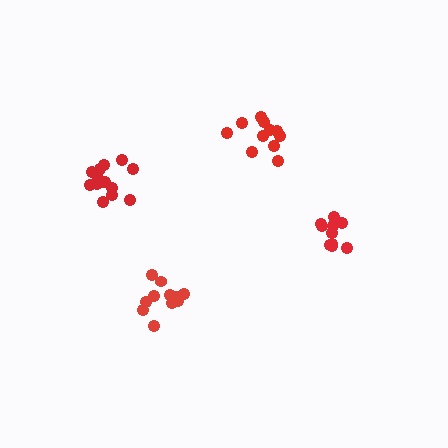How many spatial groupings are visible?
There are 4 spatial groupings.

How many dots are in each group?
Group 1: 11 dots, Group 2: 14 dots, Group 3: 10 dots, Group 4: 11 dots (46 total).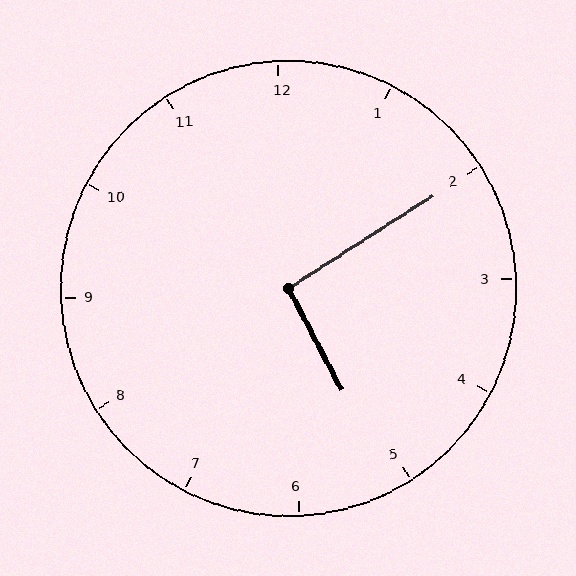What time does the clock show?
5:10.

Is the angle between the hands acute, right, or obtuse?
It is right.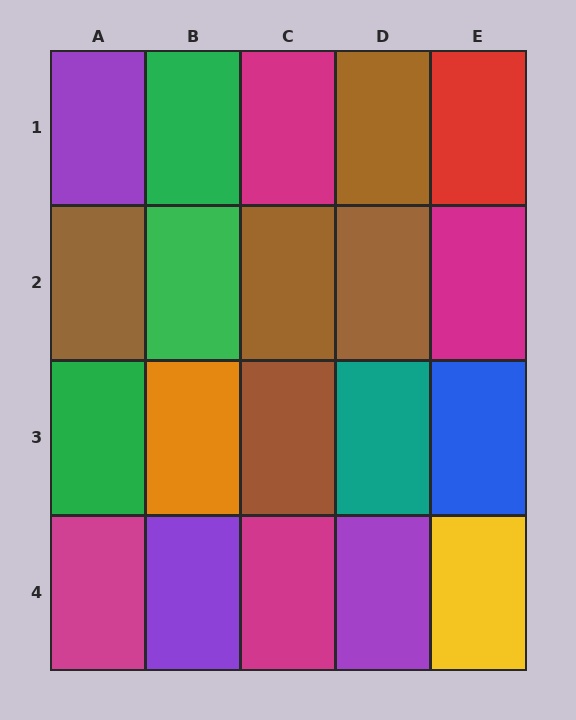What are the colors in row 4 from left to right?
Magenta, purple, magenta, purple, yellow.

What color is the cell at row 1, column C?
Magenta.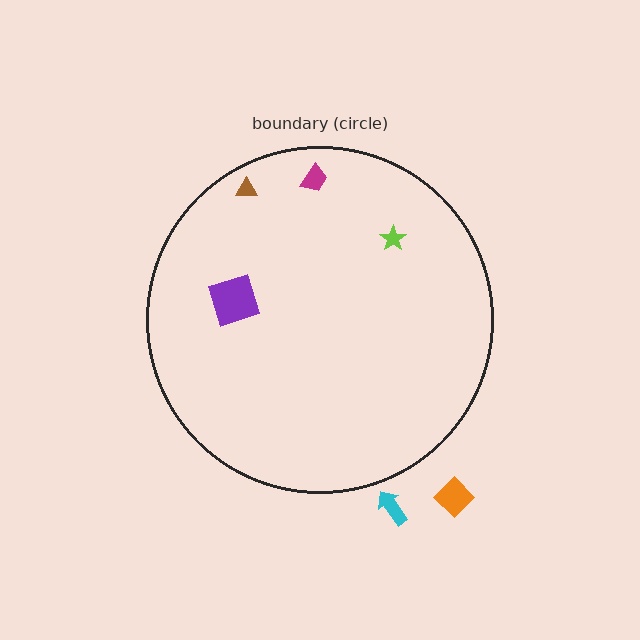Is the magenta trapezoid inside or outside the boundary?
Inside.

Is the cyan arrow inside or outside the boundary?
Outside.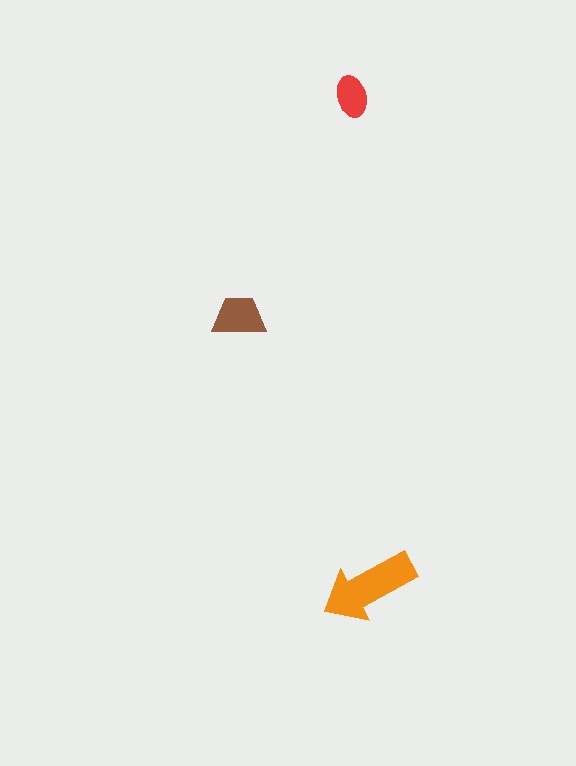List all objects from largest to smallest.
The orange arrow, the brown trapezoid, the red ellipse.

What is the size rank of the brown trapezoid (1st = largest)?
2nd.